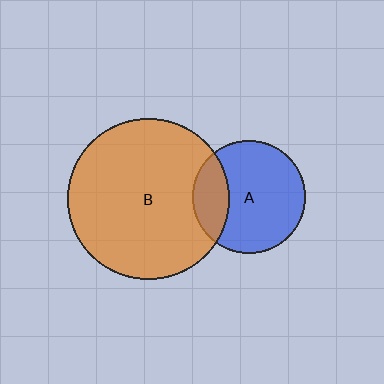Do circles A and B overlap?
Yes.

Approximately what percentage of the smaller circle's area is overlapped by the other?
Approximately 25%.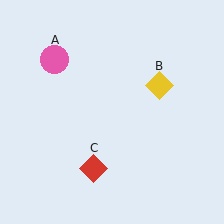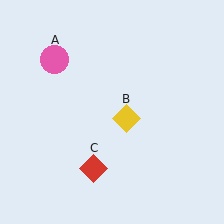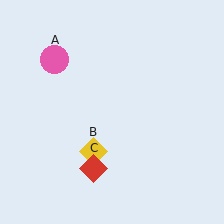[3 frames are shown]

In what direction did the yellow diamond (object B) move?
The yellow diamond (object B) moved down and to the left.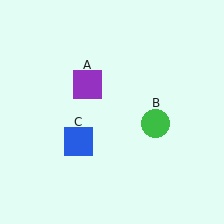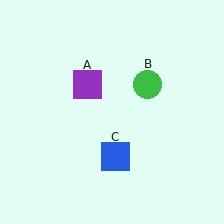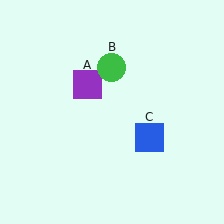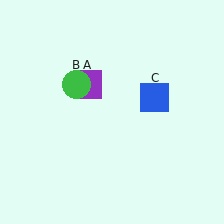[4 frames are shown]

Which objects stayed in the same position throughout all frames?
Purple square (object A) remained stationary.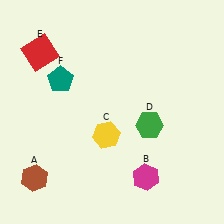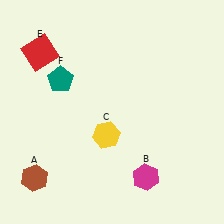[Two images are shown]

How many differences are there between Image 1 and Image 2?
There is 1 difference between the two images.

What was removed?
The green hexagon (D) was removed in Image 2.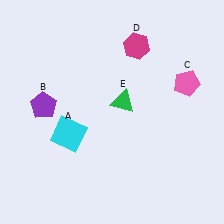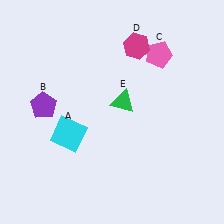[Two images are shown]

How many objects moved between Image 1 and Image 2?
1 object moved between the two images.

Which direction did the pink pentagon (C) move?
The pink pentagon (C) moved up.